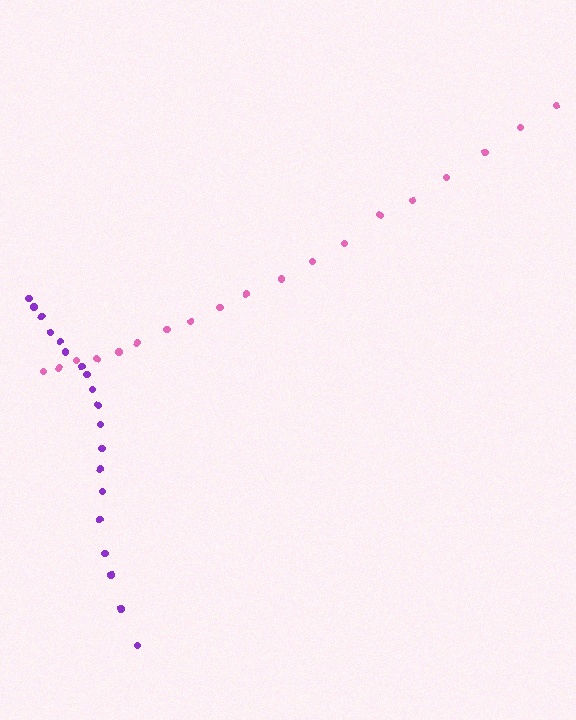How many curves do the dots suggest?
There are 2 distinct paths.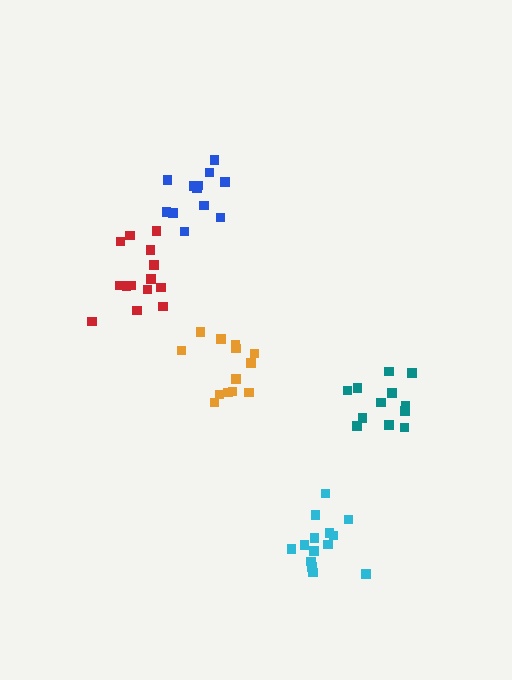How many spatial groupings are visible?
There are 5 spatial groupings.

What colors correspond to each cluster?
The clusters are colored: blue, orange, teal, cyan, red.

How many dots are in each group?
Group 1: 12 dots, Group 2: 13 dots, Group 3: 12 dots, Group 4: 14 dots, Group 5: 14 dots (65 total).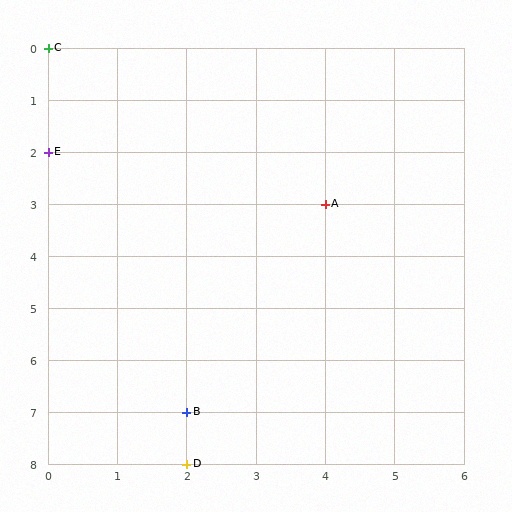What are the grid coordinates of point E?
Point E is at grid coordinates (0, 2).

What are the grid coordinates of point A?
Point A is at grid coordinates (4, 3).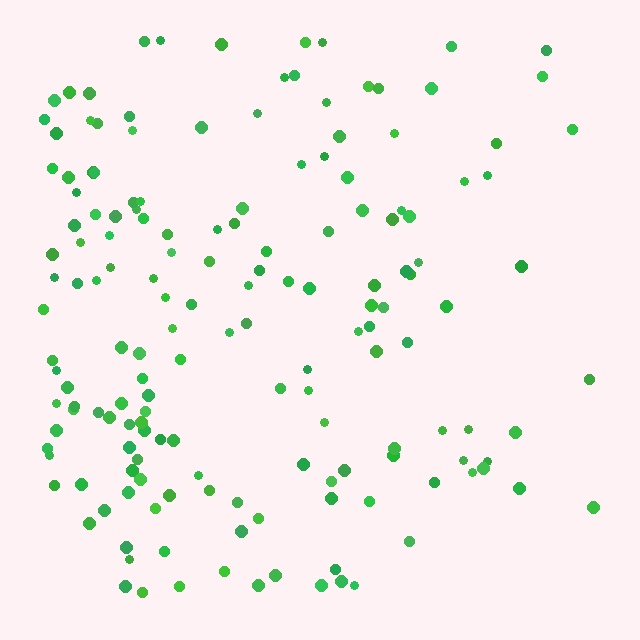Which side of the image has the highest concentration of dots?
The left.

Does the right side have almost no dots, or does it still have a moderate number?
Still a moderate number, just noticeably fewer than the left.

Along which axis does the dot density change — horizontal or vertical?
Horizontal.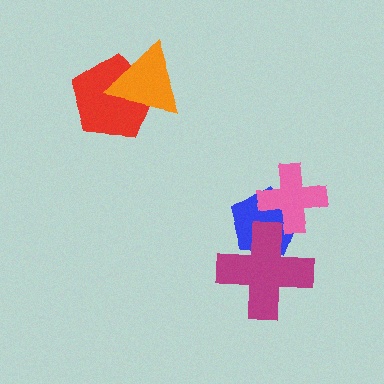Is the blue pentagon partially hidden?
Yes, it is partially covered by another shape.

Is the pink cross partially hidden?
No, no other shape covers it.